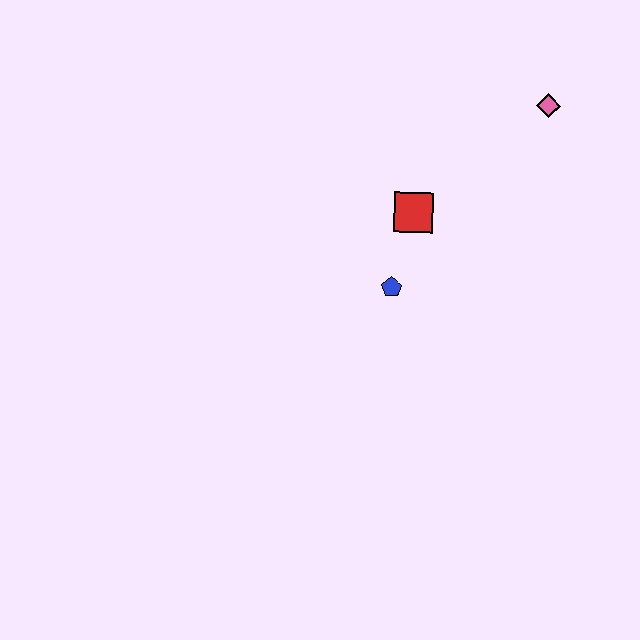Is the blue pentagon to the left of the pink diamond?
Yes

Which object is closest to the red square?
The blue pentagon is closest to the red square.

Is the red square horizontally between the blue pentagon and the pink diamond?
Yes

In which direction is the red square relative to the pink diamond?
The red square is to the left of the pink diamond.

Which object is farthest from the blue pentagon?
The pink diamond is farthest from the blue pentagon.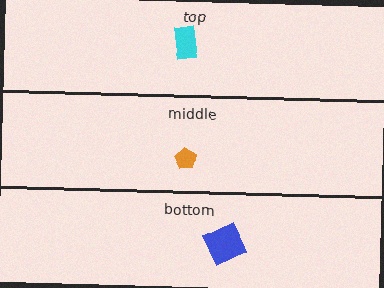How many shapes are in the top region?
1.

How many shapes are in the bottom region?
1.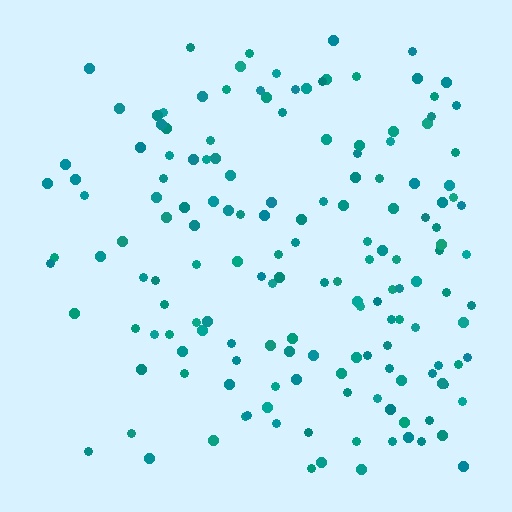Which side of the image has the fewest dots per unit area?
The left.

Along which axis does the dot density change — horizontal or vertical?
Horizontal.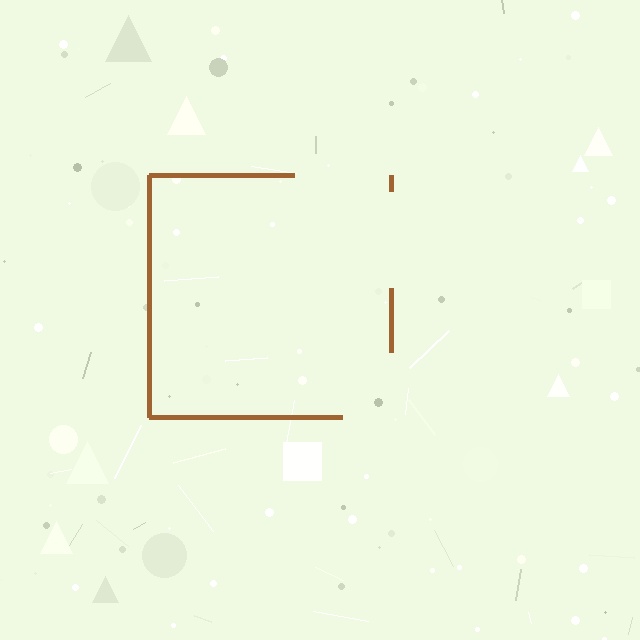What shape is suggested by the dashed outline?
The dashed outline suggests a square.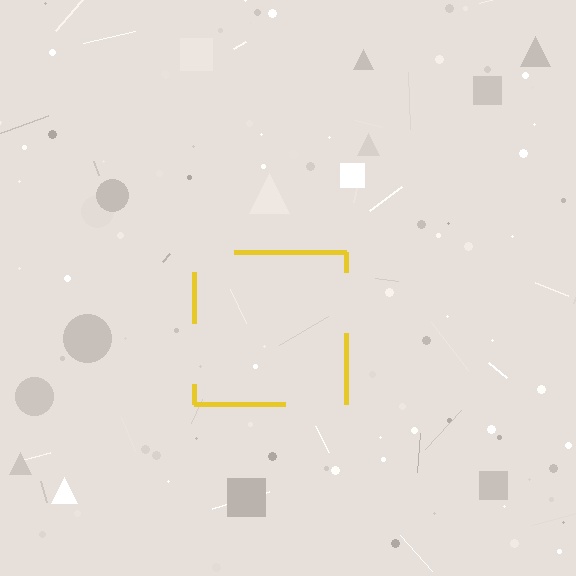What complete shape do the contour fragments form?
The contour fragments form a square.